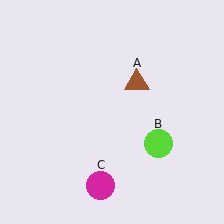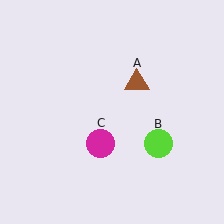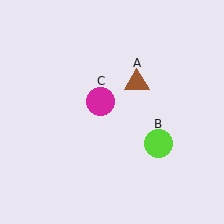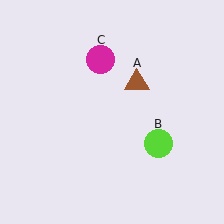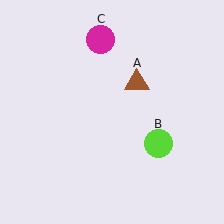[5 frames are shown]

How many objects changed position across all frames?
1 object changed position: magenta circle (object C).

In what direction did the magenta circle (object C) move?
The magenta circle (object C) moved up.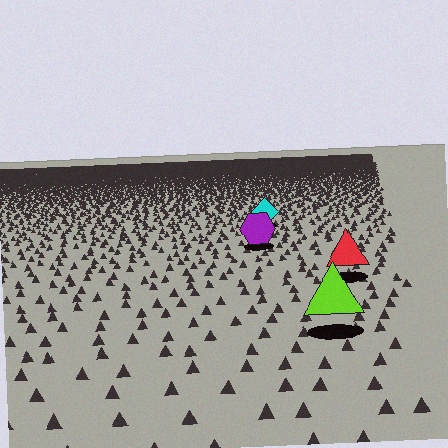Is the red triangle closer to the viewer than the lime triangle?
No. The lime triangle is closer — you can tell from the texture gradient: the ground texture is coarser near it.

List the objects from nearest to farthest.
From nearest to farthest: the lime triangle, the red triangle, the purple hexagon, the cyan diamond.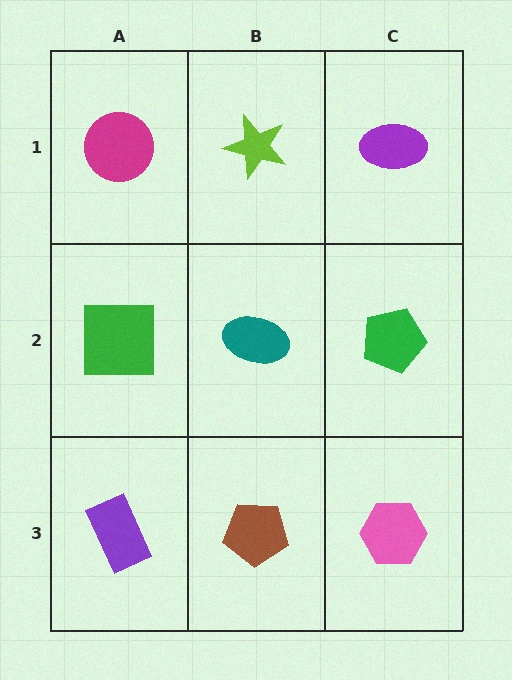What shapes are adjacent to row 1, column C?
A green pentagon (row 2, column C), a lime star (row 1, column B).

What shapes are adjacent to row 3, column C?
A green pentagon (row 2, column C), a brown pentagon (row 3, column B).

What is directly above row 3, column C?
A green pentagon.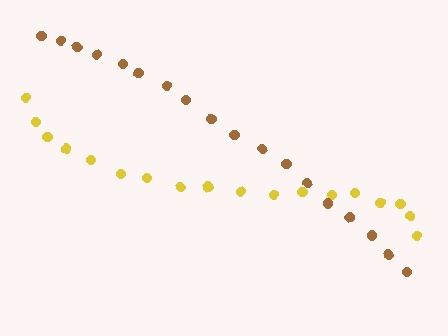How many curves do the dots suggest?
There are 2 distinct paths.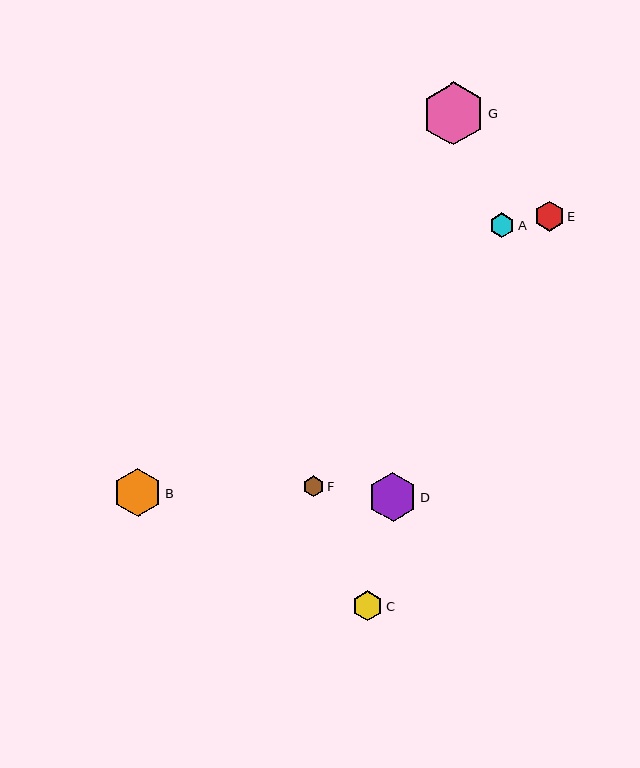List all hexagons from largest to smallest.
From largest to smallest: G, B, D, E, C, A, F.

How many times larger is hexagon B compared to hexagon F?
Hexagon B is approximately 2.3 times the size of hexagon F.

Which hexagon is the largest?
Hexagon G is the largest with a size of approximately 63 pixels.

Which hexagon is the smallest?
Hexagon F is the smallest with a size of approximately 21 pixels.